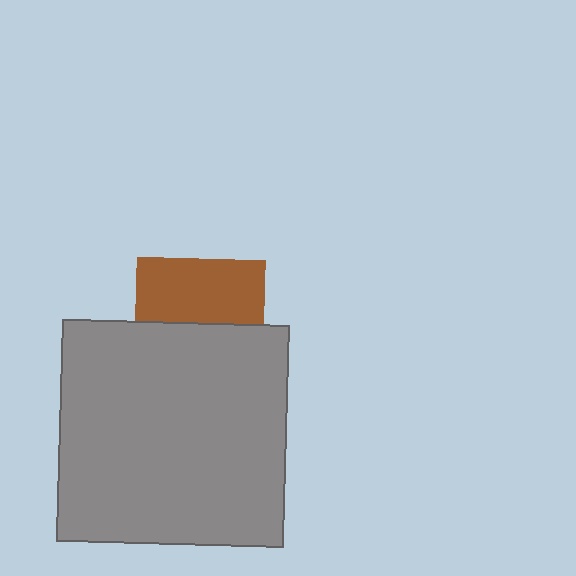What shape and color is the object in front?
The object in front is a gray rectangle.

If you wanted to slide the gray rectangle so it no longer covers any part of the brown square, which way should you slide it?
Slide it down — that is the most direct way to separate the two shapes.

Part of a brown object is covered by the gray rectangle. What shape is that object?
It is a square.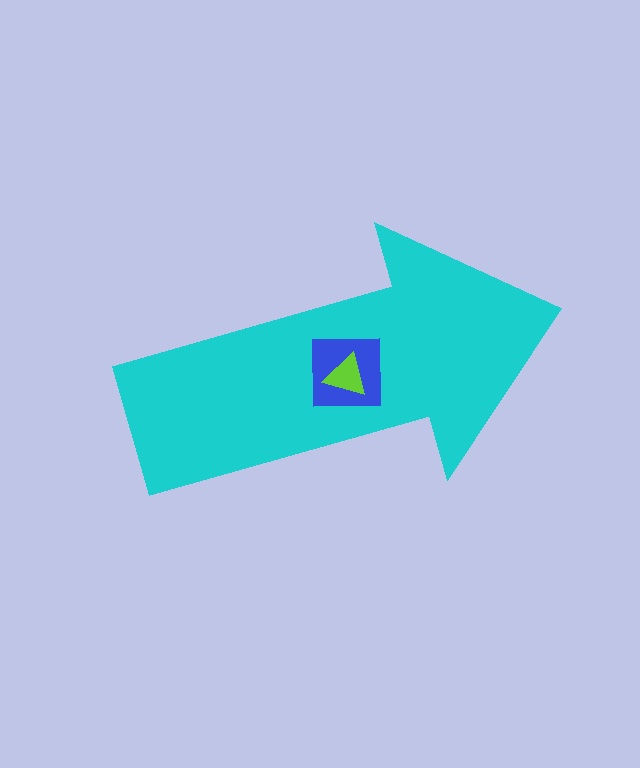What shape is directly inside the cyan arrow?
The blue square.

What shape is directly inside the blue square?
The lime triangle.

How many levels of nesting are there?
3.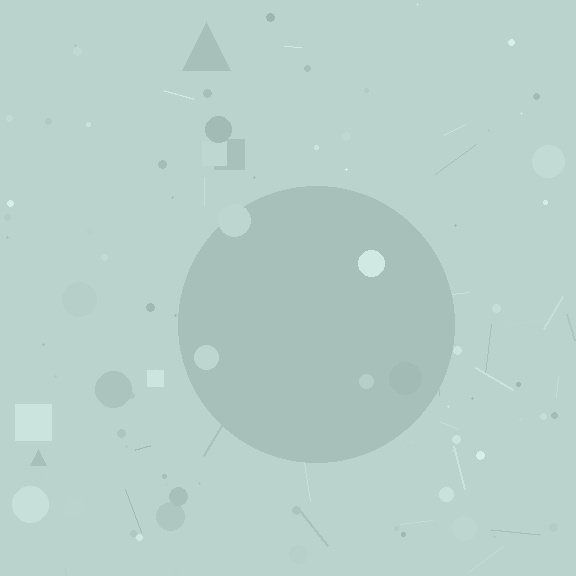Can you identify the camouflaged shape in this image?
The camouflaged shape is a circle.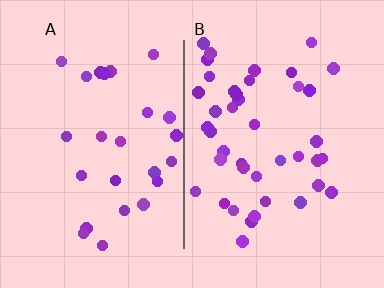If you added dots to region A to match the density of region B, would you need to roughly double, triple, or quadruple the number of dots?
Approximately double.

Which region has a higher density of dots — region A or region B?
B (the right).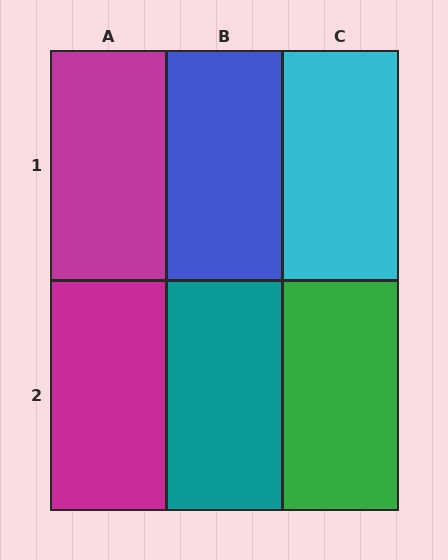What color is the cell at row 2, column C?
Green.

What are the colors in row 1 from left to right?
Magenta, blue, cyan.